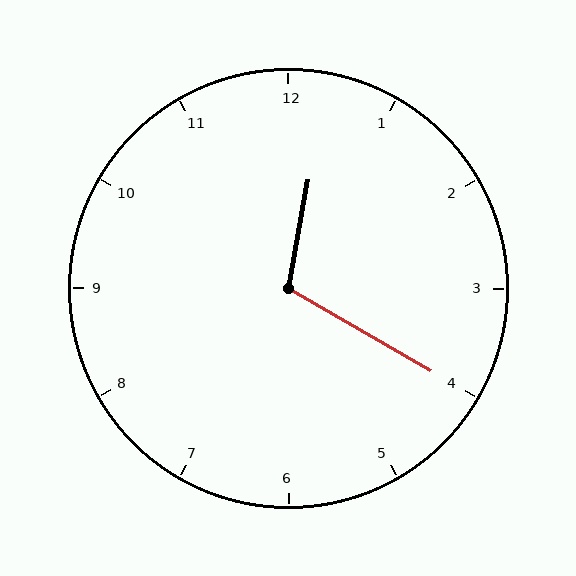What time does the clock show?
12:20.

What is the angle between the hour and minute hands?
Approximately 110 degrees.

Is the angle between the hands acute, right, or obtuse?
It is obtuse.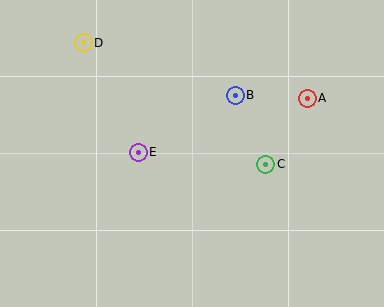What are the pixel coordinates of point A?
Point A is at (307, 98).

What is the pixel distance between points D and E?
The distance between D and E is 123 pixels.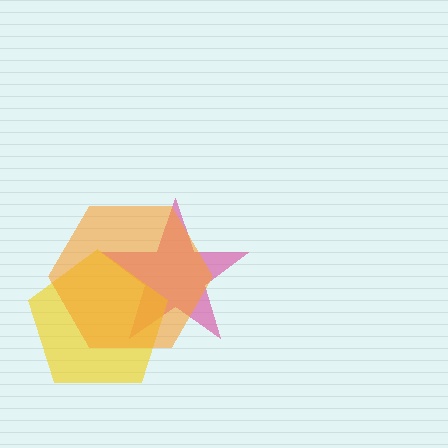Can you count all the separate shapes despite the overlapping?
Yes, there are 3 separate shapes.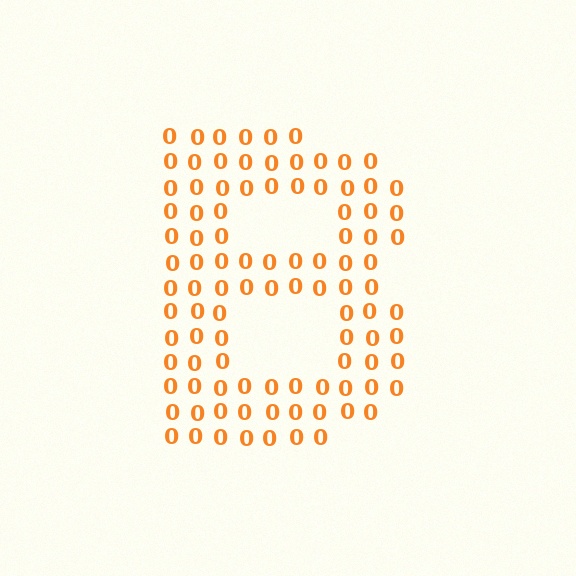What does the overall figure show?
The overall figure shows the letter B.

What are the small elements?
The small elements are digit 0's.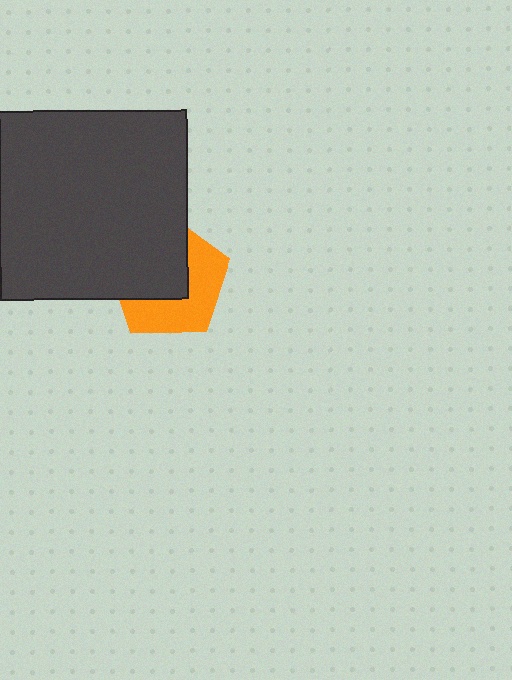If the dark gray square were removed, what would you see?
You would see the complete orange pentagon.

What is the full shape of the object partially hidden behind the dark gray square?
The partially hidden object is an orange pentagon.